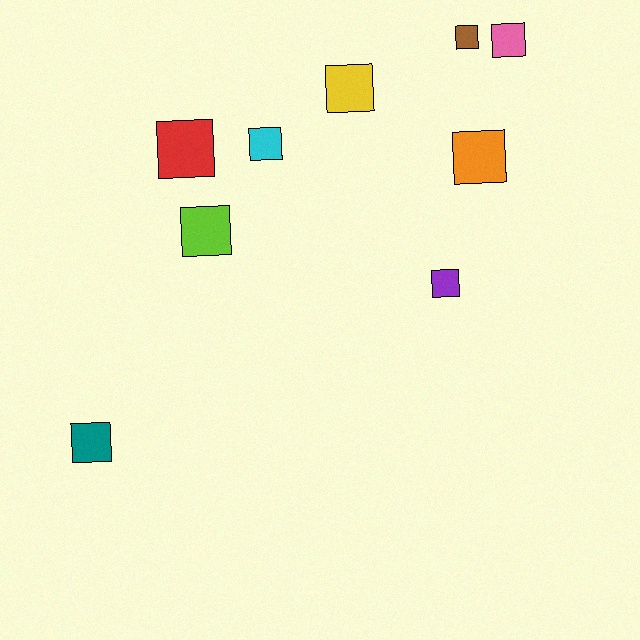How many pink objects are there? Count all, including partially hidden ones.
There is 1 pink object.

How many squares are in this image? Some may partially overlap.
There are 9 squares.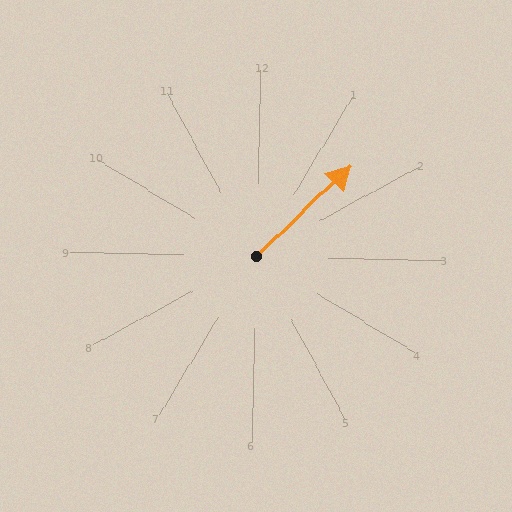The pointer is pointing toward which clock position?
Roughly 2 o'clock.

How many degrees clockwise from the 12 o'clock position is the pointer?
Approximately 45 degrees.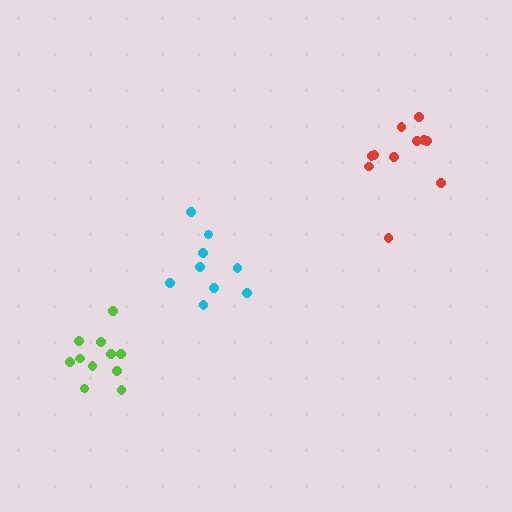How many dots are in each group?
Group 1: 11 dots, Group 2: 9 dots, Group 3: 11 dots (31 total).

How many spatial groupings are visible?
There are 3 spatial groupings.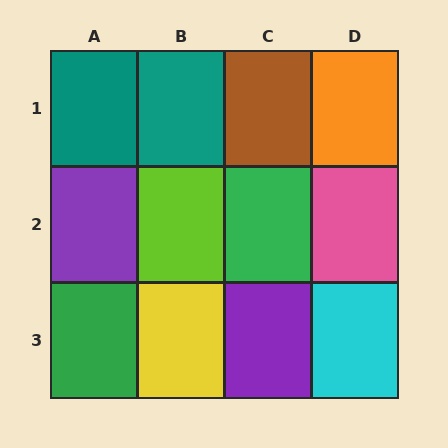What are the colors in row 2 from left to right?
Purple, lime, green, pink.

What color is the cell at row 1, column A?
Teal.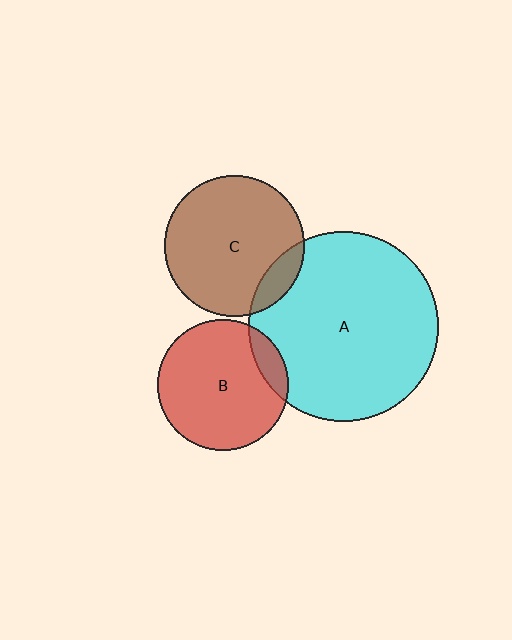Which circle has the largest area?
Circle A (cyan).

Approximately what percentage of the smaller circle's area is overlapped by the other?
Approximately 10%.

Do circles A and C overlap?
Yes.